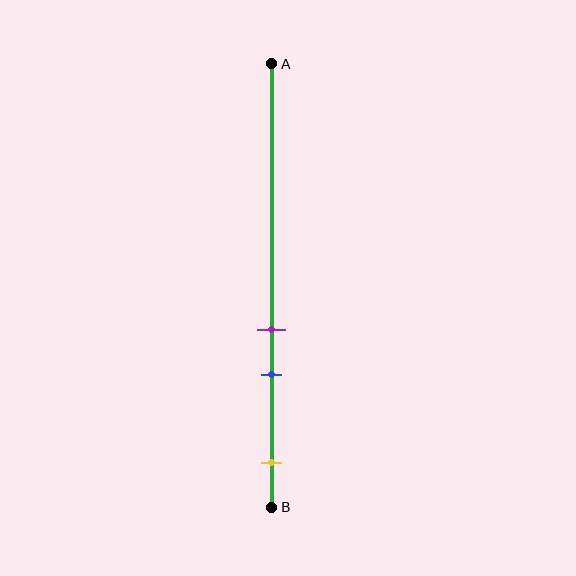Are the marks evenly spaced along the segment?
No, the marks are not evenly spaced.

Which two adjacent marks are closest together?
The purple and blue marks are the closest adjacent pair.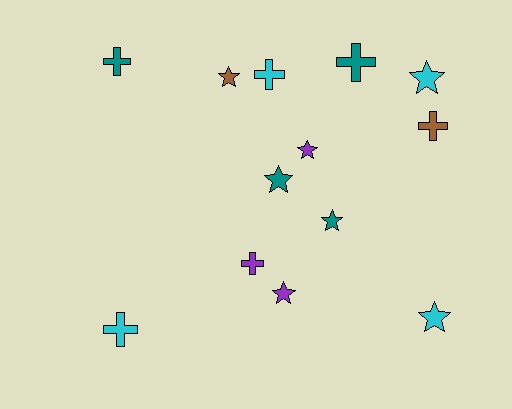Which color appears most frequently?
Teal, with 4 objects.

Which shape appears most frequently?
Star, with 7 objects.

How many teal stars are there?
There are 2 teal stars.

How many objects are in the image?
There are 13 objects.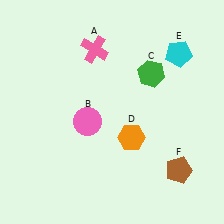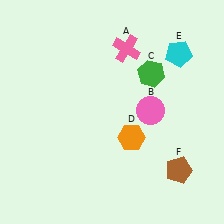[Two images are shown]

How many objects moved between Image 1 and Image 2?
2 objects moved between the two images.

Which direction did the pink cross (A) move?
The pink cross (A) moved right.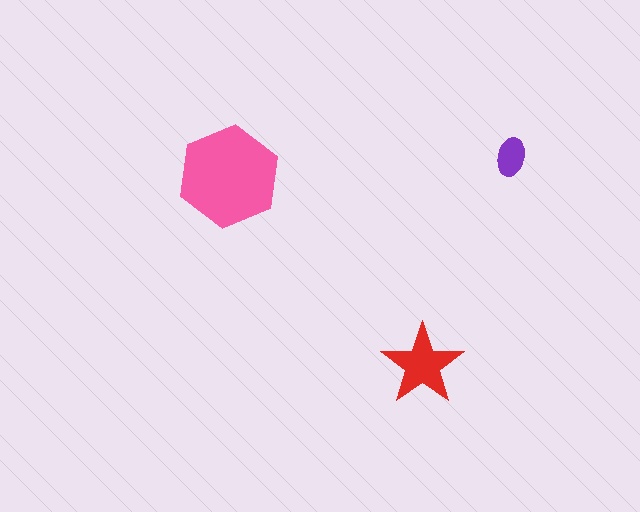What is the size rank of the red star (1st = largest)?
2nd.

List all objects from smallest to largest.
The purple ellipse, the red star, the pink hexagon.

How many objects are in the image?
There are 3 objects in the image.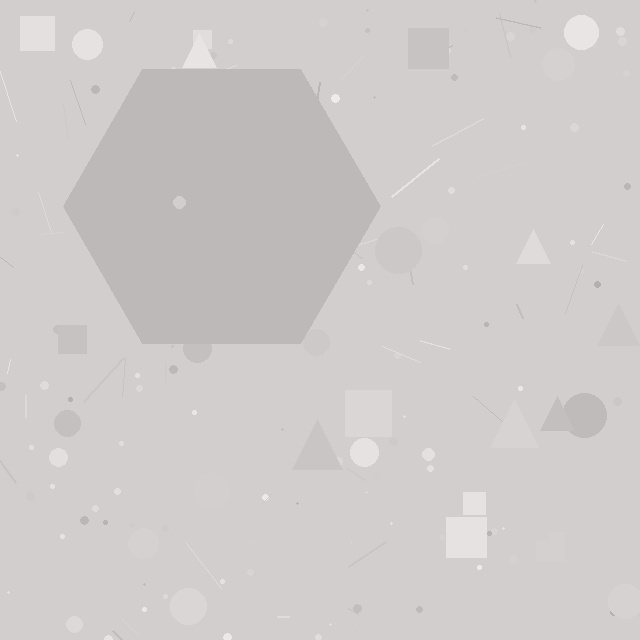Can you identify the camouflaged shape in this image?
The camouflaged shape is a hexagon.